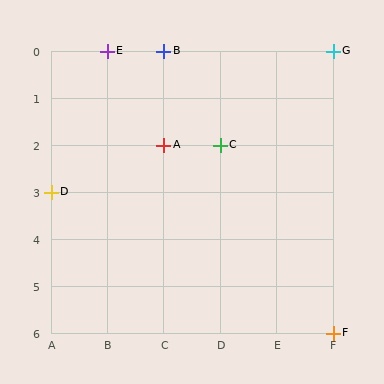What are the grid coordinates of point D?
Point D is at grid coordinates (A, 3).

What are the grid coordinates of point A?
Point A is at grid coordinates (C, 2).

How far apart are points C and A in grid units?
Points C and A are 1 column apart.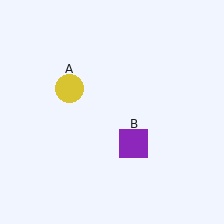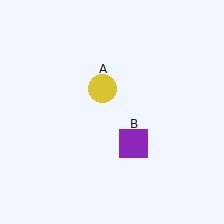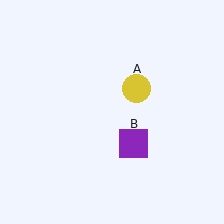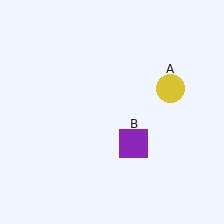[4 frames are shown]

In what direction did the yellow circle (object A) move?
The yellow circle (object A) moved right.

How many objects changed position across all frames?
1 object changed position: yellow circle (object A).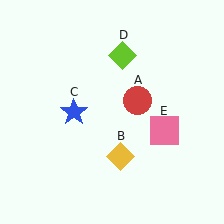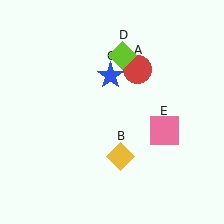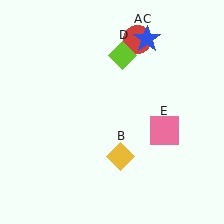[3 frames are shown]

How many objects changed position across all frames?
2 objects changed position: red circle (object A), blue star (object C).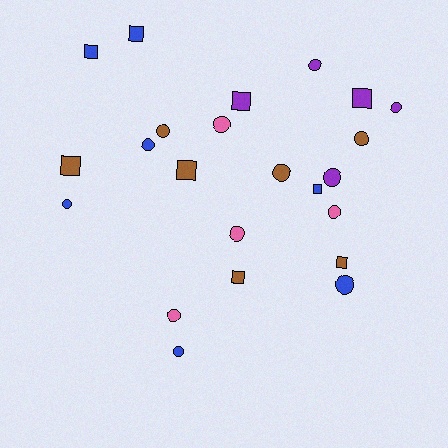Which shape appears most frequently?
Circle, with 14 objects.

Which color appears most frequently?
Brown, with 7 objects.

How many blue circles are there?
There are 4 blue circles.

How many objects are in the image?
There are 23 objects.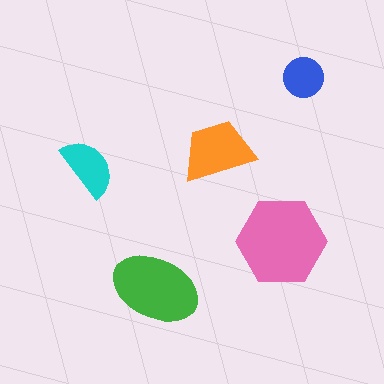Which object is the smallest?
The blue circle.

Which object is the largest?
The pink hexagon.